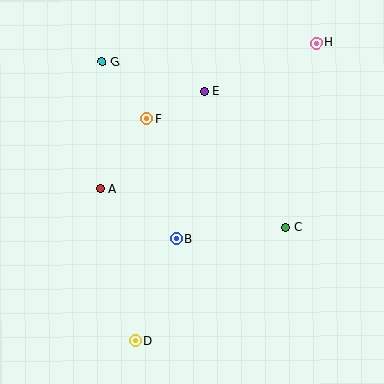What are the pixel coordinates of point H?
Point H is at (317, 43).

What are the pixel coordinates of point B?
Point B is at (176, 239).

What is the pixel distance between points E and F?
The distance between E and F is 64 pixels.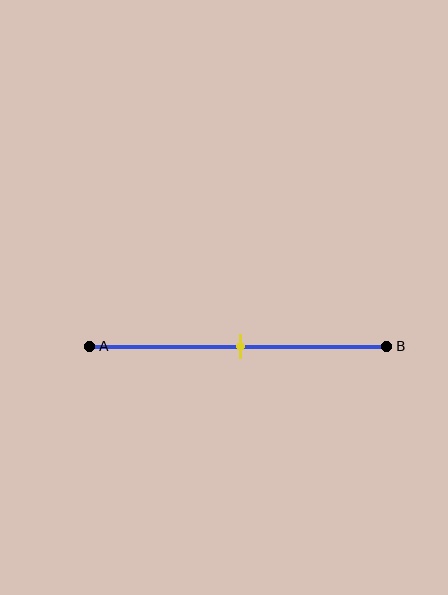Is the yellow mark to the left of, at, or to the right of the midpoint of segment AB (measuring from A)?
The yellow mark is approximately at the midpoint of segment AB.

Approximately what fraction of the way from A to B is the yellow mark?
The yellow mark is approximately 50% of the way from A to B.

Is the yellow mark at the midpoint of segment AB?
Yes, the mark is approximately at the midpoint.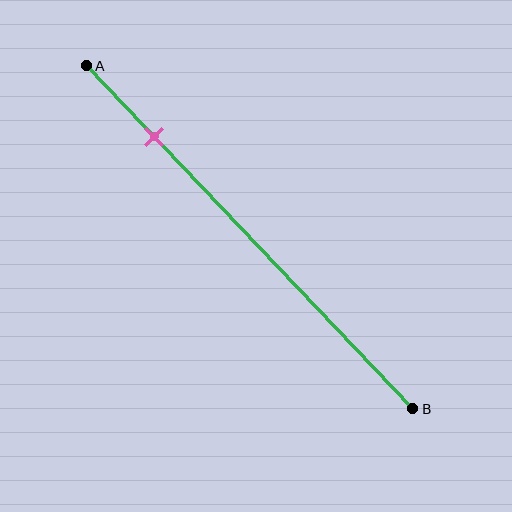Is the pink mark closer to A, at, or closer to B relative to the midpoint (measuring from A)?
The pink mark is closer to point A than the midpoint of segment AB.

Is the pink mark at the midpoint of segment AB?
No, the mark is at about 20% from A, not at the 50% midpoint.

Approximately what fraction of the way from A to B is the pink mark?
The pink mark is approximately 20% of the way from A to B.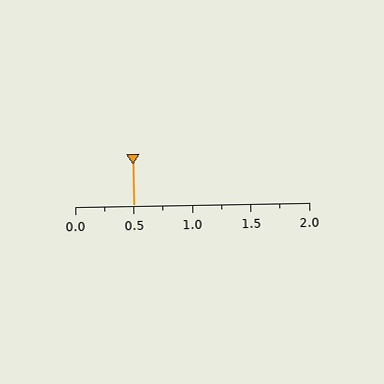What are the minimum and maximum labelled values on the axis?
The axis runs from 0.0 to 2.0.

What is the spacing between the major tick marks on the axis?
The major ticks are spaced 0.5 apart.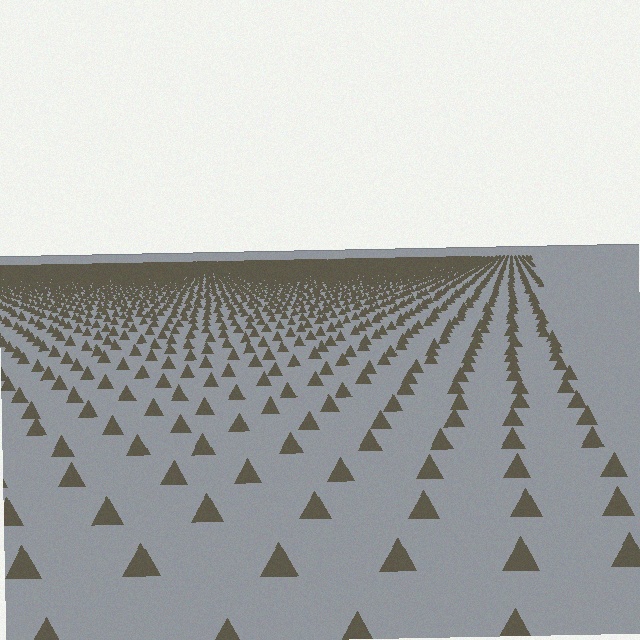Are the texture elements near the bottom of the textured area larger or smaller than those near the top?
Larger. Near the bottom, elements are closer to the viewer and appear at a bigger on-screen size.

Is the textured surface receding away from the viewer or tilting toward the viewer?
The surface is receding away from the viewer. Texture elements get smaller and denser toward the top.